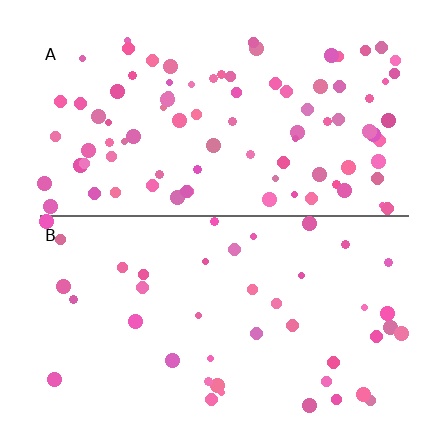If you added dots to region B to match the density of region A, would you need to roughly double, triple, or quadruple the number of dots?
Approximately double.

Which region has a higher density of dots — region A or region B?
A (the top).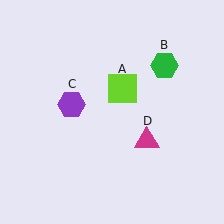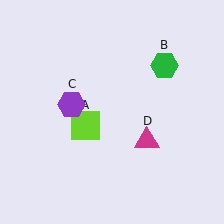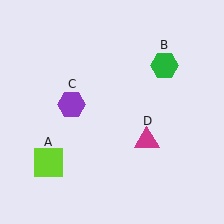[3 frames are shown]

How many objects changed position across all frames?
1 object changed position: lime square (object A).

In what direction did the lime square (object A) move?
The lime square (object A) moved down and to the left.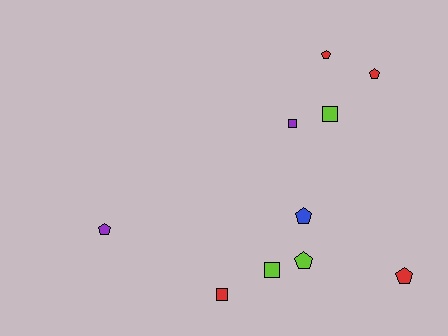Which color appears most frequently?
Red, with 4 objects.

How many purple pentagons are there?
There is 1 purple pentagon.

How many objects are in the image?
There are 10 objects.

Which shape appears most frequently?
Pentagon, with 6 objects.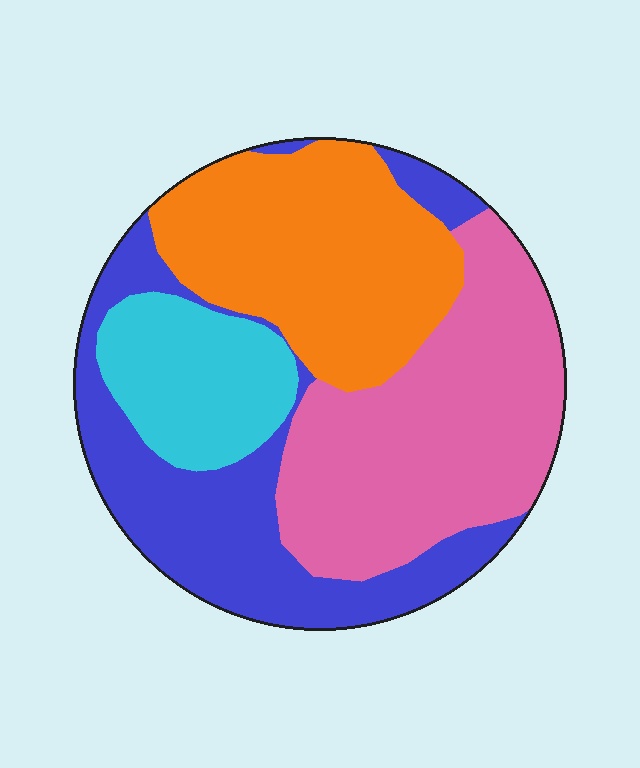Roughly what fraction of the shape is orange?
Orange takes up about one quarter (1/4) of the shape.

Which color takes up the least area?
Cyan, at roughly 15%.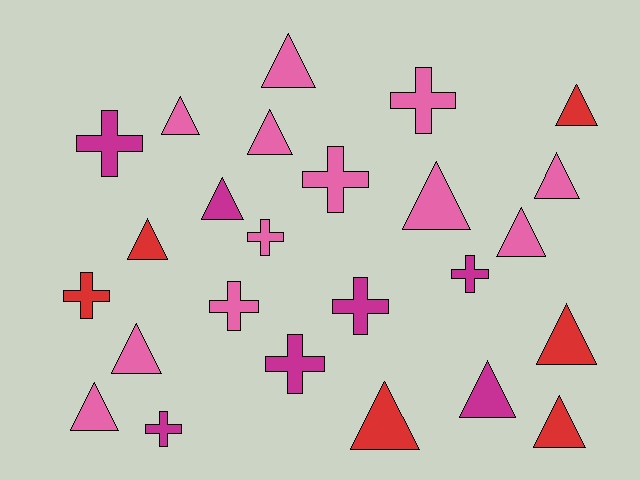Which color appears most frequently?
Pink, with 12 objects.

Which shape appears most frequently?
Triangle, with 15 objects.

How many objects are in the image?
There are 25 objects.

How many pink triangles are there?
There are 8 pink triangles.